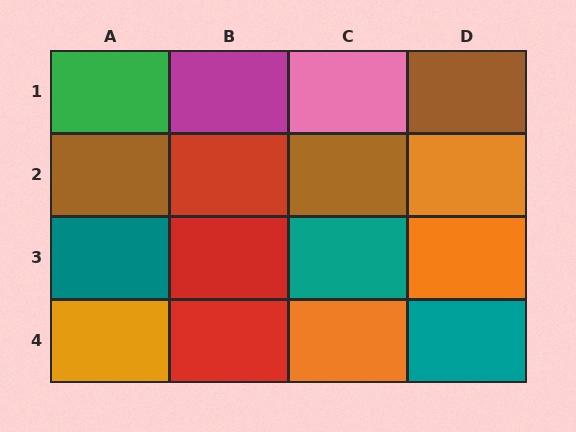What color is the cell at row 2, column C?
Brown.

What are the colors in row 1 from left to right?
Green, magenta, pink, brown.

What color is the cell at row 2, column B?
Red.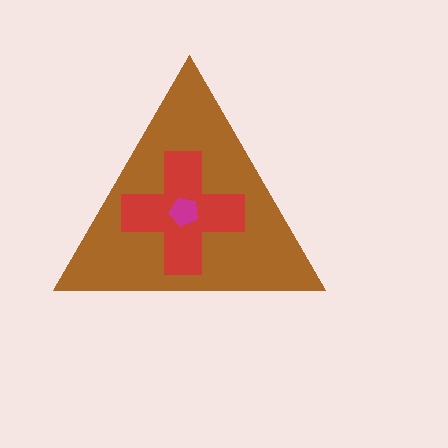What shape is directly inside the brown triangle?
The red cross.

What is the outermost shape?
The brown triangle.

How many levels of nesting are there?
3.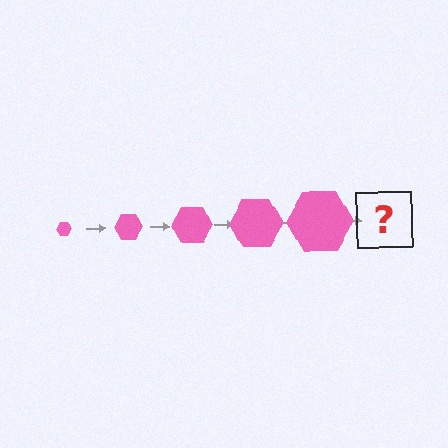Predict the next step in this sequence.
The next step is a pink hexagon, larger than the previous one.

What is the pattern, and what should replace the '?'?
The pattern is that the hexagon gets progressively larger each step. The '?' should be a pink hexagon, larger than the previous one.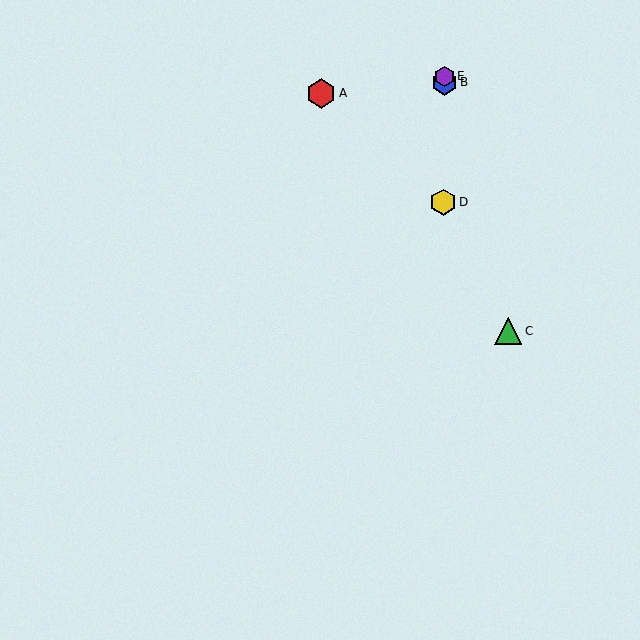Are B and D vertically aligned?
Yes, both are at x≈444.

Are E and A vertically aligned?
No, E is at x≈444 and A is at x≈321.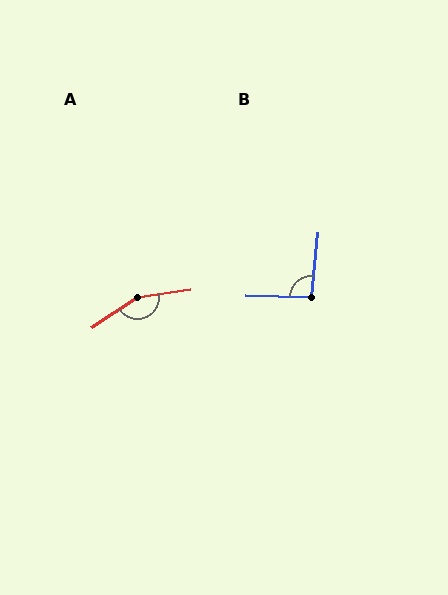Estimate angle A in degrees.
Approximately 154 degrees.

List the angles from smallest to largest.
B (95°), A (154°).